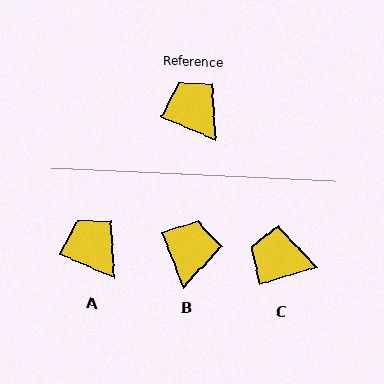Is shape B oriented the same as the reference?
No, it is off by about 47 degrees.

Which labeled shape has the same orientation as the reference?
A.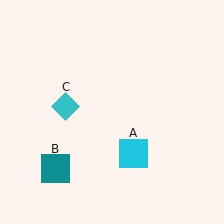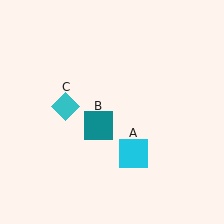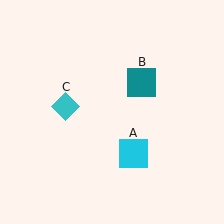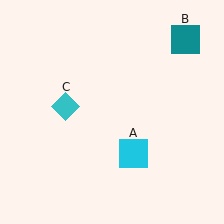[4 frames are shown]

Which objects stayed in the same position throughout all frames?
Cyan square (object A) and cyan diamond (object C) remained stationary.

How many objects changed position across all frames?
1 object changed position: teal square (object B).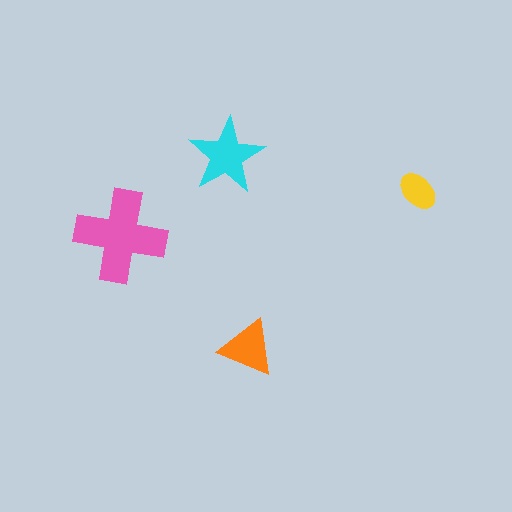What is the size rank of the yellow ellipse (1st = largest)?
4th.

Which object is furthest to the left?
The pink cross is leftmost.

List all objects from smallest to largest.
The yellow ellipse, the orange triangle, the cyan star, the pink cross.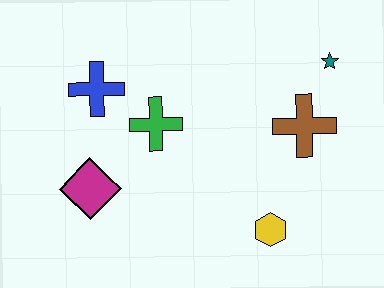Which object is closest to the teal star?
The brown cross is closest to the teal star.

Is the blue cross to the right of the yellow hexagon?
No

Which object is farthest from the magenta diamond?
The teal star is farthest from the magenta diamond.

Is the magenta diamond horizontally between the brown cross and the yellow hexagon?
No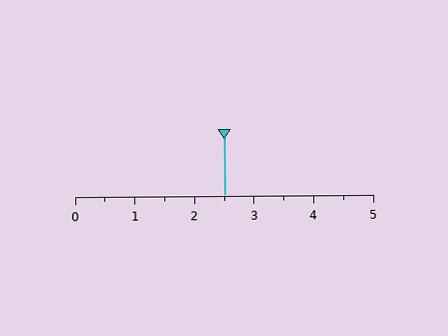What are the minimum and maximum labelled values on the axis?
The axis runs from 0 to 5.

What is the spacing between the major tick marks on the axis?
The major ticks are spaced 1 apart.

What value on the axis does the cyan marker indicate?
The marker indicates approximately 2.5.